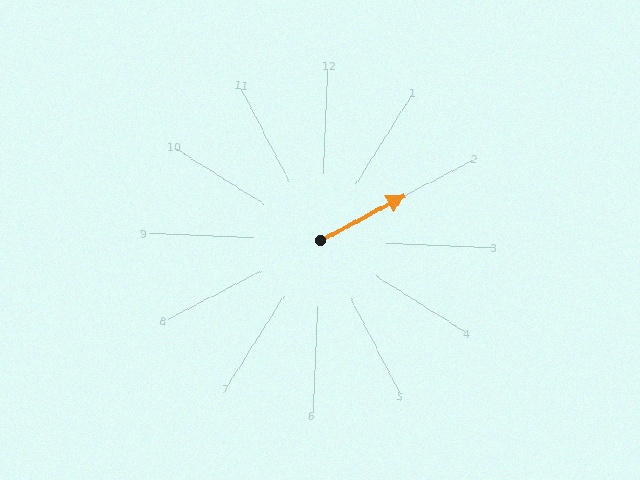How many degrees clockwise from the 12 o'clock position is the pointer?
Approximately 60 degrees.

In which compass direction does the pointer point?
Northeast.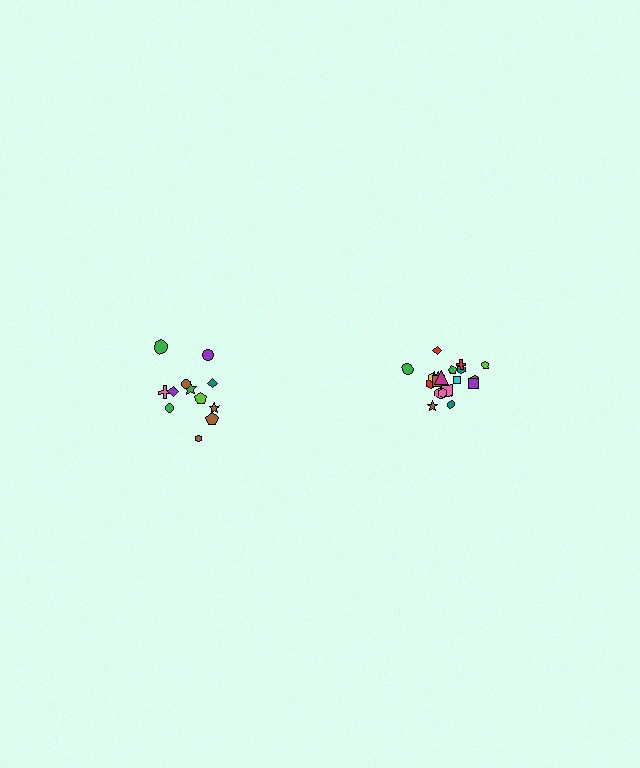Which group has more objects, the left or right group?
The right group.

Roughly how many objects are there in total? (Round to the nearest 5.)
Roughly 35 objects in total.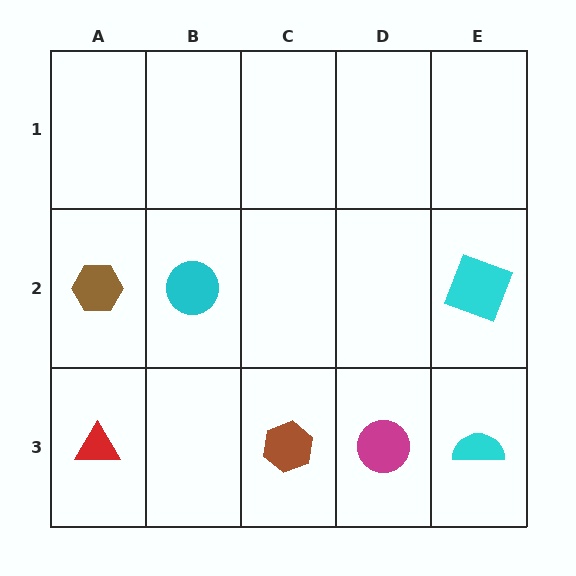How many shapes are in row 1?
0 shapes.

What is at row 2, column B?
A cyan circle.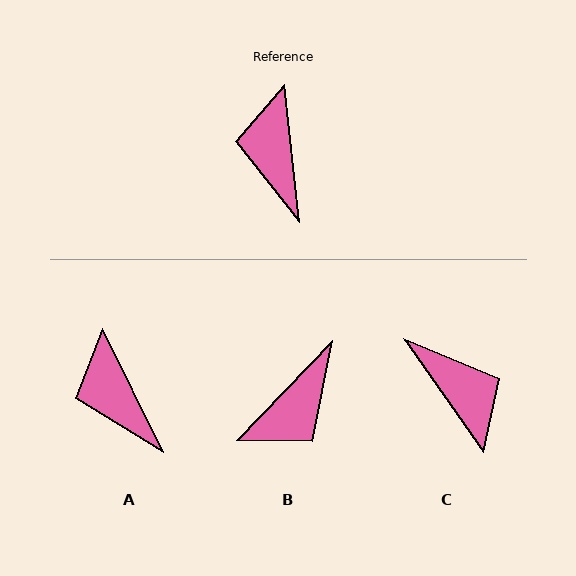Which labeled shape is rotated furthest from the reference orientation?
C, about 151 degrees away.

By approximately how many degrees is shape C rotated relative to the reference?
Approximately 151 degrees clockwise.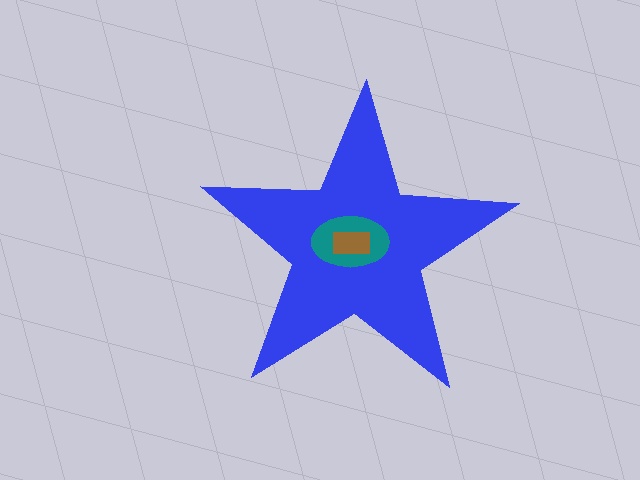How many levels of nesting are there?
3.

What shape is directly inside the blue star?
The teal ellipse.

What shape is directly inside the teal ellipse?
The brown rectangle.